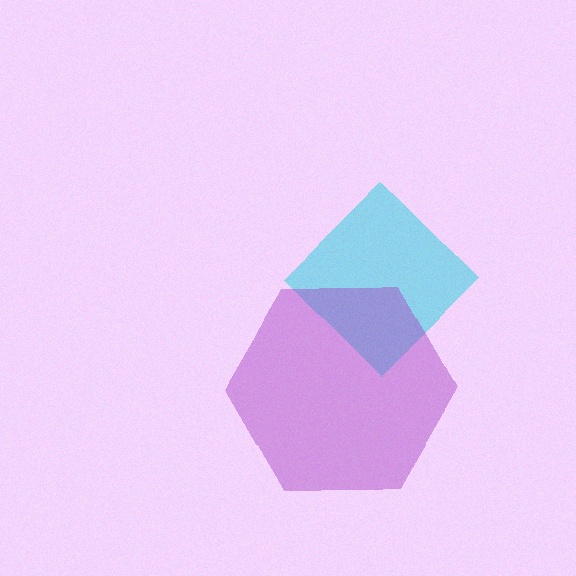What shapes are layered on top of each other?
The layered shapes are: a cyan diamond, a purple hexagon.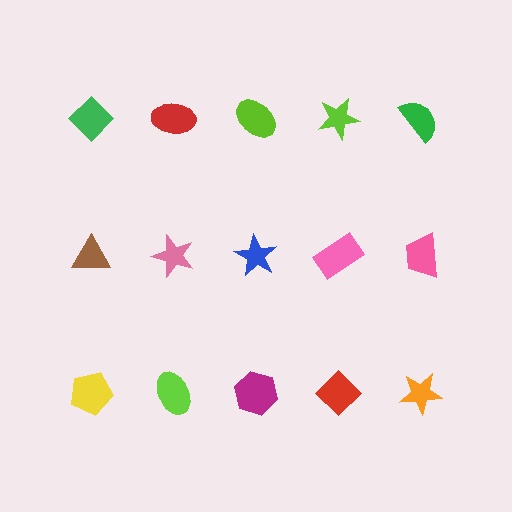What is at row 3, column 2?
A lime ellipse.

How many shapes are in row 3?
5 shapes.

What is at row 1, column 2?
A red ellipse.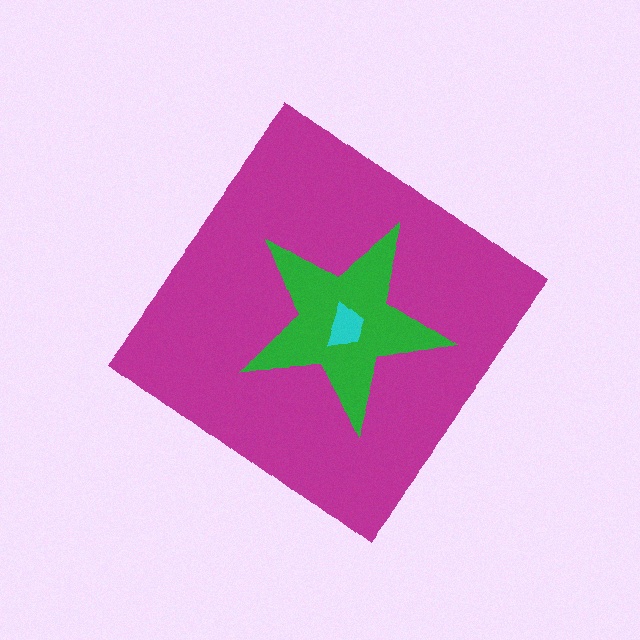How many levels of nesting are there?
3.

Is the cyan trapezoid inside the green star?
Yes.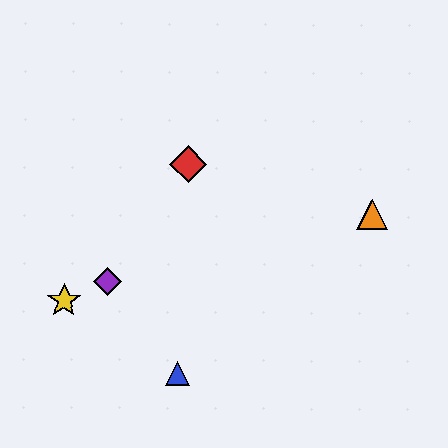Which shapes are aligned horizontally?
The green triangle, the orange triangle are aligned horizontally.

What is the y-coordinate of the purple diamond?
The purple diamond is at y≈282.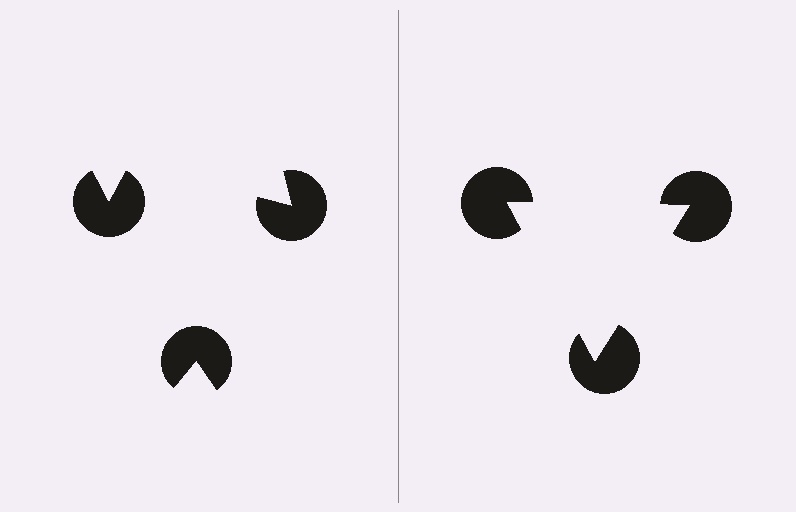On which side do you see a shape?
An illusory triangle appears on the right side. On the left side the wedge cuts are rotated, so no coherent shape forms.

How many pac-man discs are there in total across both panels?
6 — 3 on each side.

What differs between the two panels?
The pac-man discs are positioned identically on both sides; only the wedge orientations differ. On the right they align to a triangle; on the left they are misaligned.